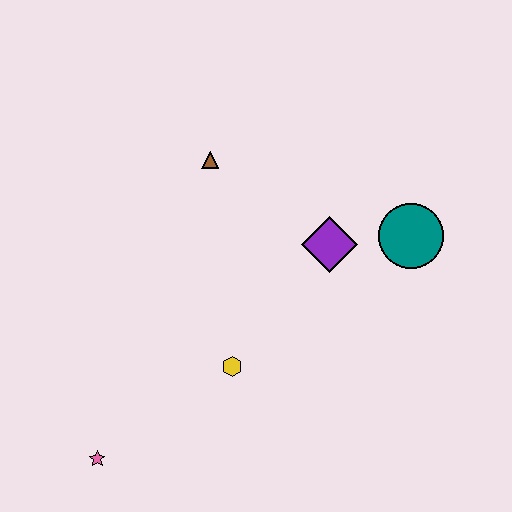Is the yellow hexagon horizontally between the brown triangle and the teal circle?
Yes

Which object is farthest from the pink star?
The teal circle is farthest from the pink star.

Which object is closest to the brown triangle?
The purple diamond is closest to the brown triangle.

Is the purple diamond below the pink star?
No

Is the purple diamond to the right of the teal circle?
No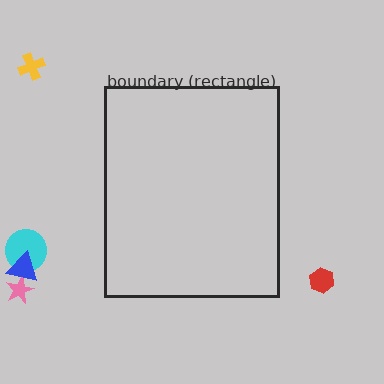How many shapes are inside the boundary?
0 inside, 5 outside.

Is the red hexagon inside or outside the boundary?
Outside.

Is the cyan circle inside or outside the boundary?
Outside.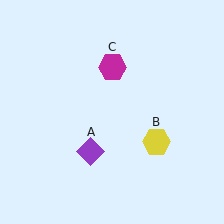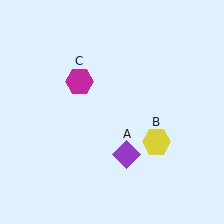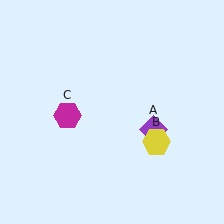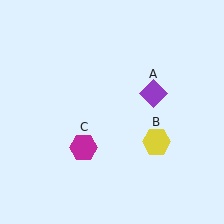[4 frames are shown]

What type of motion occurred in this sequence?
The purple diamond (object A), magenta hexagon (object C) rotated counterclockwise around the center of the scene.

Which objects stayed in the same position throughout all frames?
Yellow hexagon (object B) remained stationary.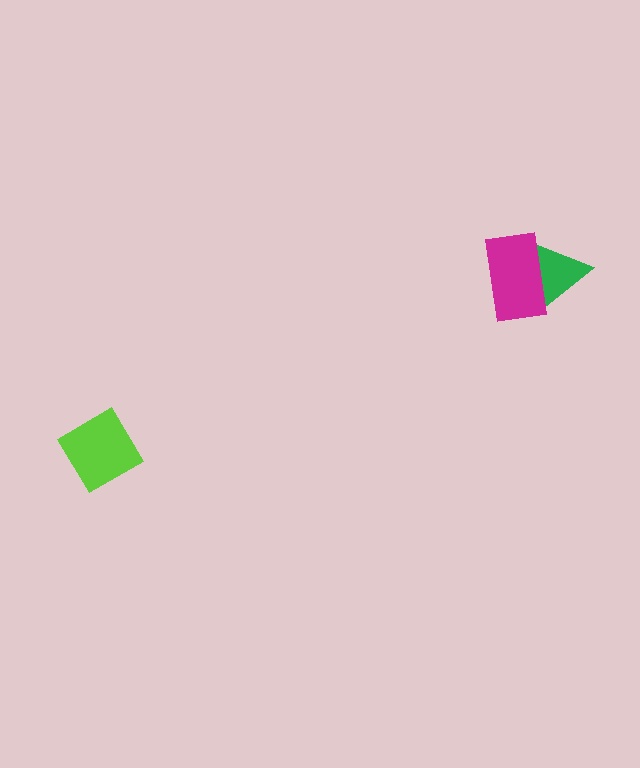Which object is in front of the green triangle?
The magenta rectangle is in front of the green triangle.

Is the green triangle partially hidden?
Yes, it is partially covered by another shape.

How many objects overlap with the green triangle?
1 object overlaps with the green triangle.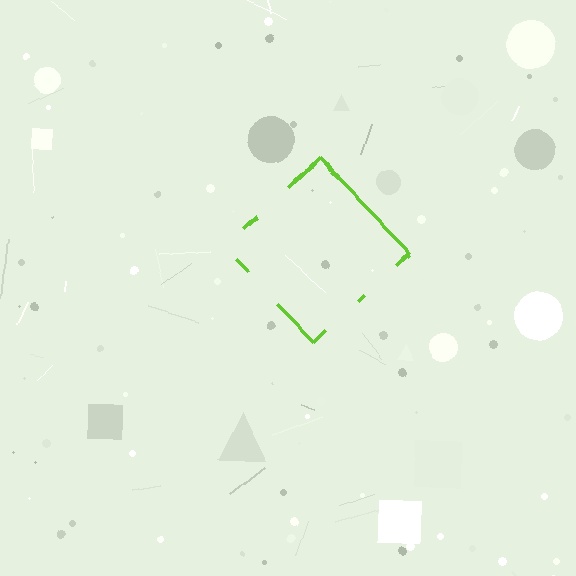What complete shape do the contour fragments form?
The contour fragments form a diamond.